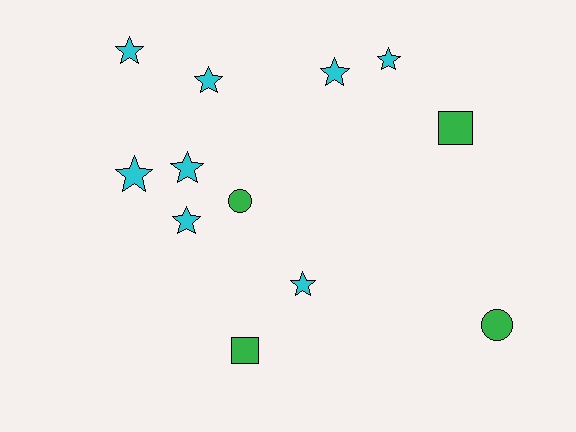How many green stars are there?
There are no green stars.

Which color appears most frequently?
Cyan, with 8 objects.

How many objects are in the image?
There are 12 objects.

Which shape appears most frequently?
Star, with 8 objects.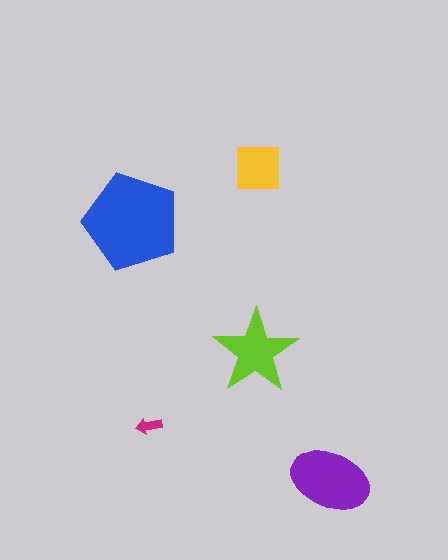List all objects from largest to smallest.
The blue pentagon, the purple ellipse, the lime star, the yellow square, the magenta arrow.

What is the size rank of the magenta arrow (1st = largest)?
5th.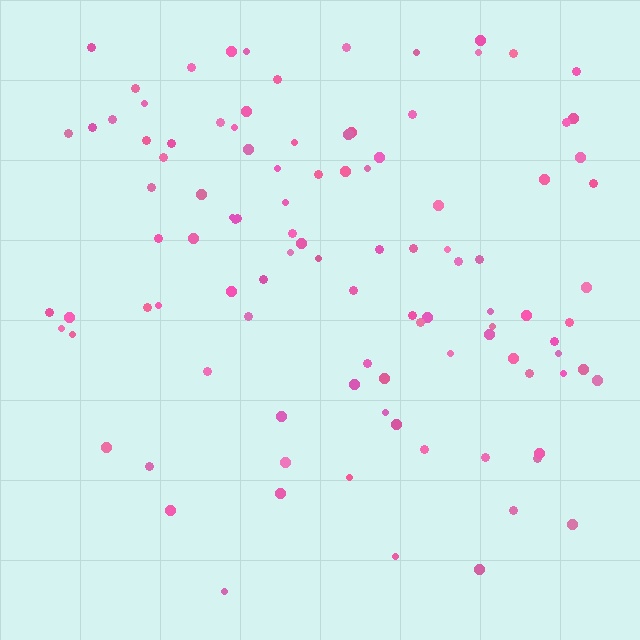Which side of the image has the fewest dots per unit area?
The bottom.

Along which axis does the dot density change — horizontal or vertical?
Vertical.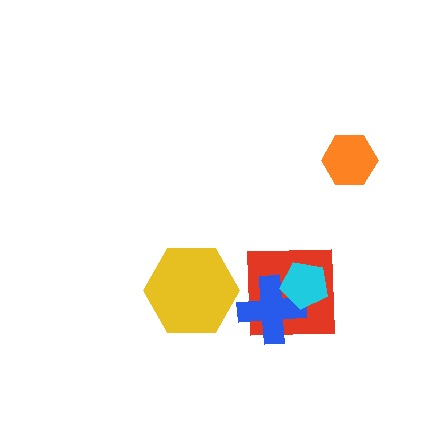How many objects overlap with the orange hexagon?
0 objects overlap with the orange hexagon.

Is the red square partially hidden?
Yes, it is partially covered by another shape.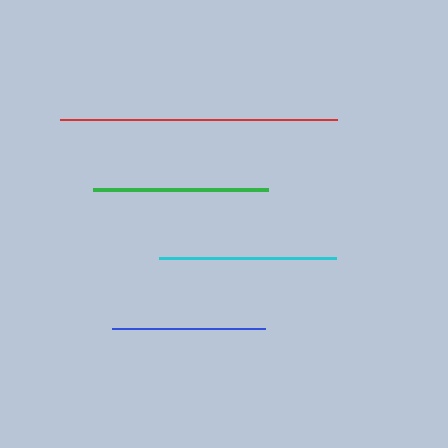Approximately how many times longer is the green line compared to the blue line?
The green line is approximately 1.1 times the length of the blue line.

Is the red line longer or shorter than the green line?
The red line is longer than the green line.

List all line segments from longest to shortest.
From longest to shortest: red, cyan, green, blue.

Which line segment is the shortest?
The blue line is the shortest at approximately 153 pixels.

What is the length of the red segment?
The red segment is approximately 277 pixels long.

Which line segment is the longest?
The red line is the longest at approximately 277 pixels.